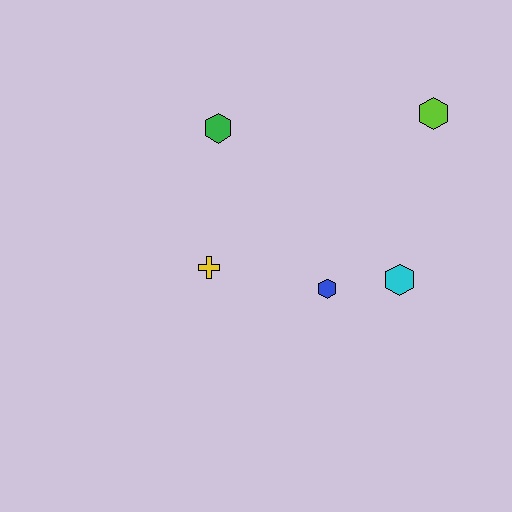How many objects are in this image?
There are 5 objects.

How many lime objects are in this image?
There is 1 lime object.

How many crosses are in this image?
There is 1 cross.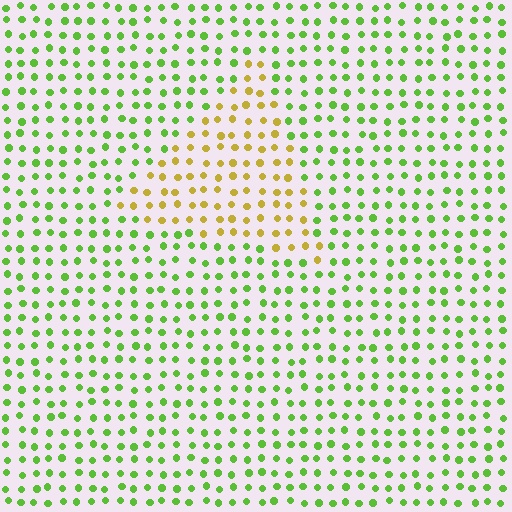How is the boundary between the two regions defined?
The boundary is defined purely by a slight shift in hue (about 52 degrees). Spacing, size, and orientation are identical on both sides.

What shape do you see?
I see a triangle.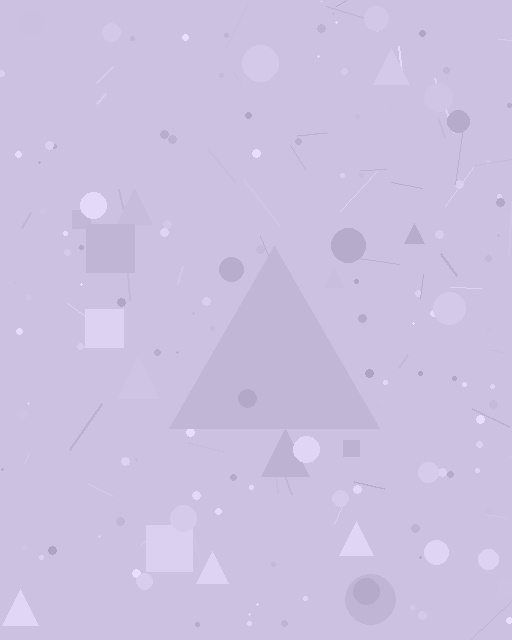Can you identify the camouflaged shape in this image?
The camouflaged shape is a triangle.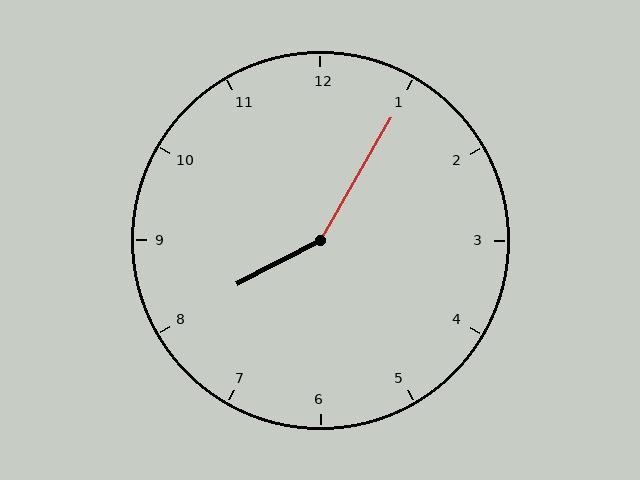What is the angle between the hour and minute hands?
Approximately 148 degrees.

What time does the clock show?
8:05.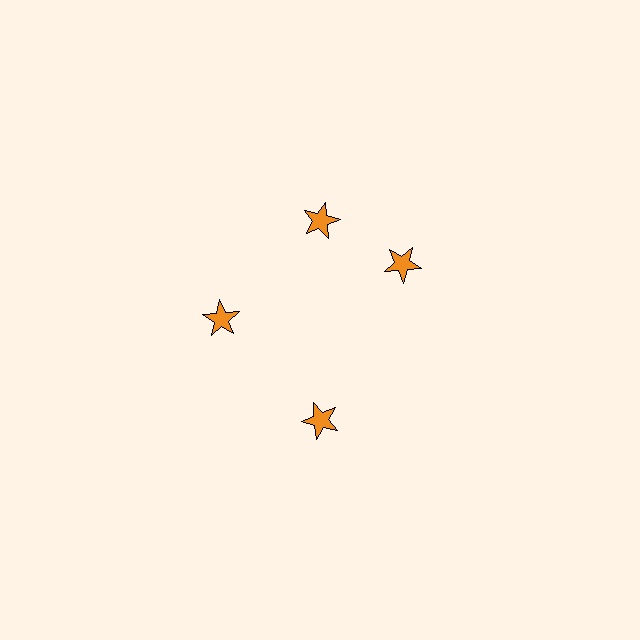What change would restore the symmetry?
The symmetry would be restored by rotating it back into even spacing with its neighbors so that all 4 stars sit at equal angles and equal distance from the center.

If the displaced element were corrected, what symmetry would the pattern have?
It would have 4-fold rotational symmetry — the pattern would map onto itself every 90 degrees.